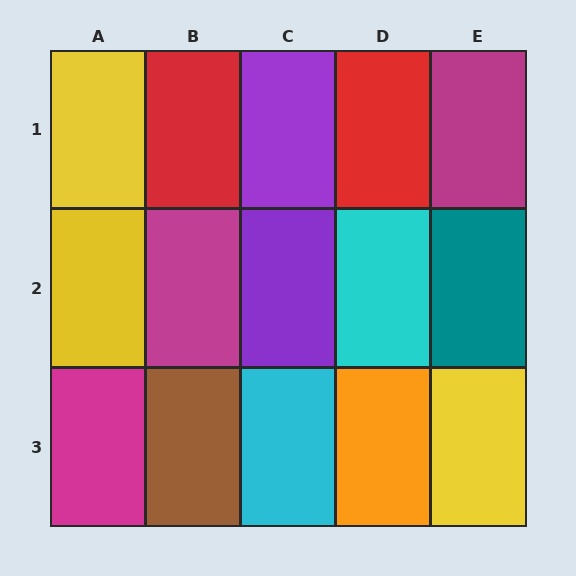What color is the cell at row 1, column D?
Red.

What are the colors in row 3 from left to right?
Magenta, brown, cyan, orange, yellow.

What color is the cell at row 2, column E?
Teal.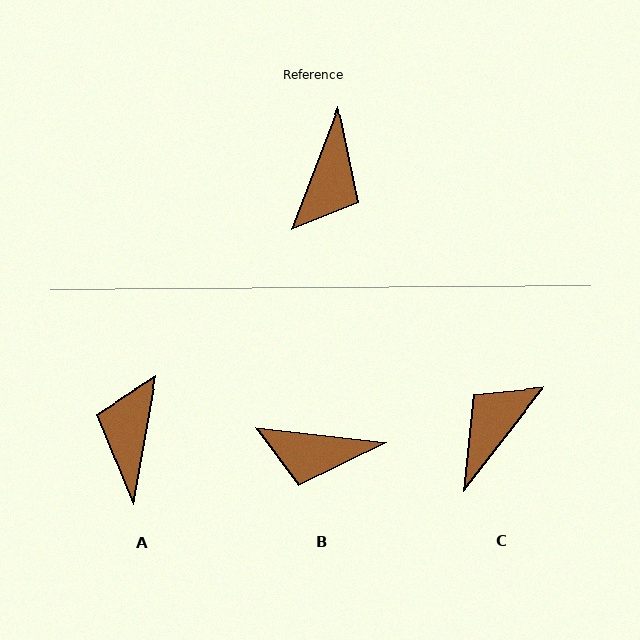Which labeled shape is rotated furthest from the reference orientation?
A, about 169 degrees away.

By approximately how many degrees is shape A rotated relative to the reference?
Approximately 169 degrees clockwise.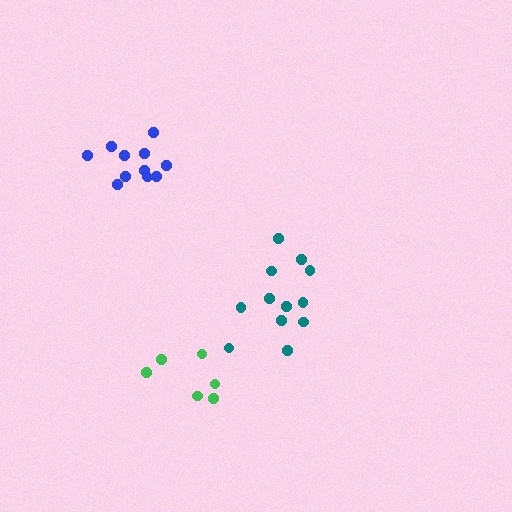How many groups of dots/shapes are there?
There are 3 groups.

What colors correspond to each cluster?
The clusters are colored: green, teal, blue.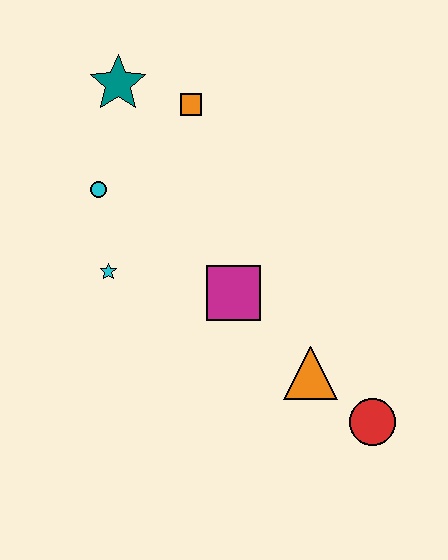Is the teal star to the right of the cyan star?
Yes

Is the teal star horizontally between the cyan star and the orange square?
Yes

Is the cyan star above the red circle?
Yes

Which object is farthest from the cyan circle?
The red circle is farthest from the cyan circle.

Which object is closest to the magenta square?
The orange triangle is closest to the magenta square.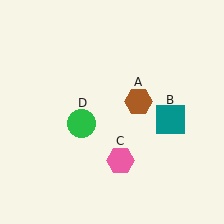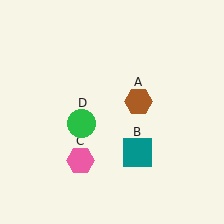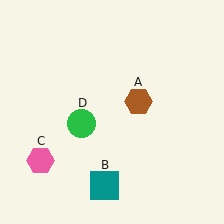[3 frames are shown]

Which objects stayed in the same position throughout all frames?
Brown hexagon (object A) and green circle (object D) remained stationary.